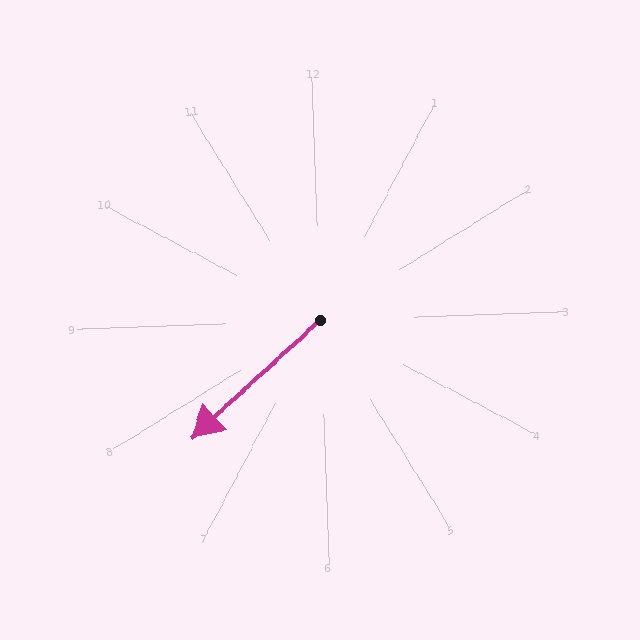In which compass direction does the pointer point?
Southwest.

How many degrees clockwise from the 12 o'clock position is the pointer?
Approximately 230 degrees.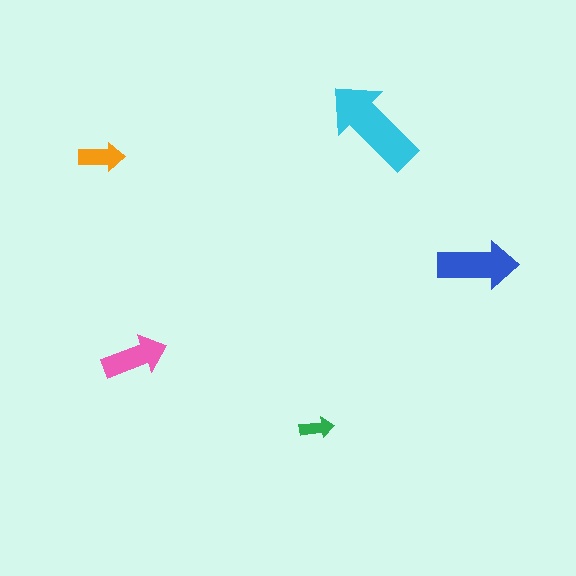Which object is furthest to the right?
The blue arrow is rightmost.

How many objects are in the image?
There are 5 objects in the image.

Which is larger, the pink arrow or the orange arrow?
The pink one.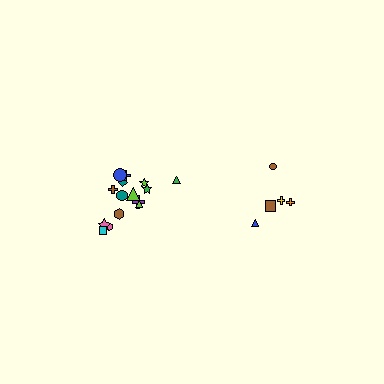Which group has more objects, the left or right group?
The left group.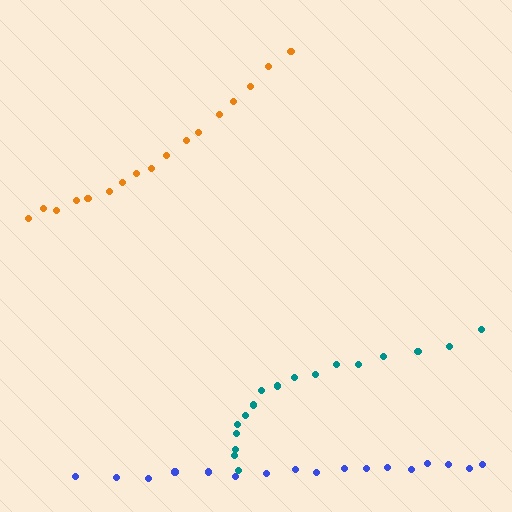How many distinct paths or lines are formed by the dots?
There are 3 distinct paths.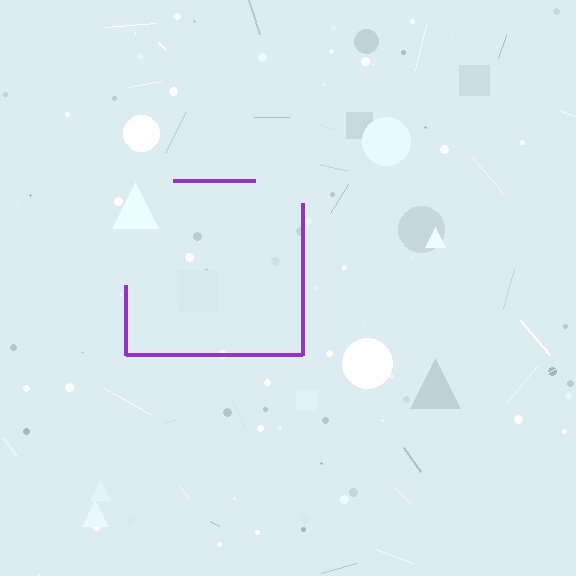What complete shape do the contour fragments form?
The contour fragments form a square.